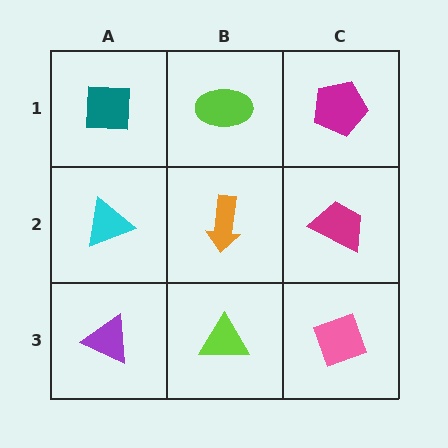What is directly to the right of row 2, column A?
An orange arrow.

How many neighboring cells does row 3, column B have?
3.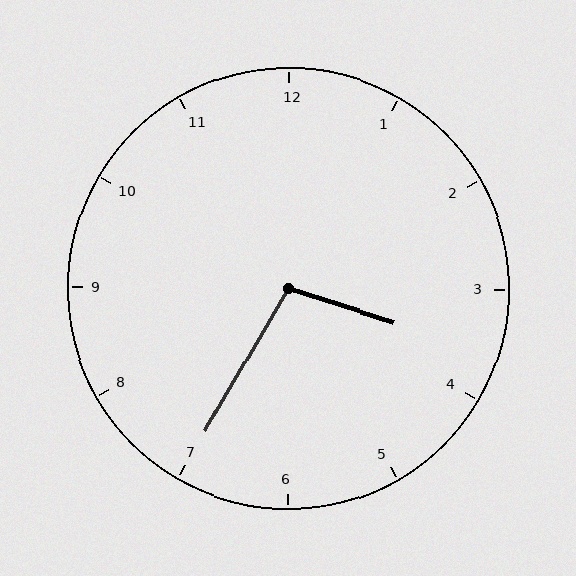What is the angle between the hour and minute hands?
Approximately 102 degrees.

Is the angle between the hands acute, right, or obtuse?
It is obtuse.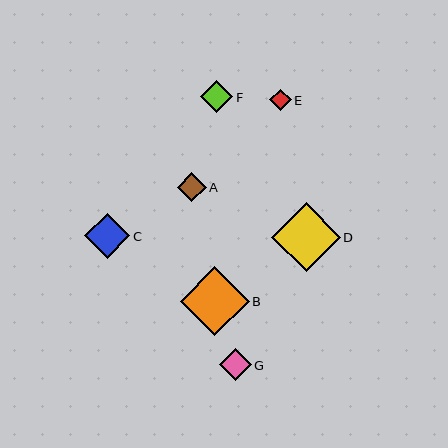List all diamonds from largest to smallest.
From largest to smallest: B, D, C, F, G, A, E.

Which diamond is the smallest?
Diamond E is the smallest with a size of approximately 21 pixels.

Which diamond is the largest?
Diamond B is the largest with a size of approximately 69 pixels.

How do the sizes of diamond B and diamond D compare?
Diamond B and diamond D are approximately the same size.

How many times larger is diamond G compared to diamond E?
Diamond G is approximately 1.5 times the size of diamond E.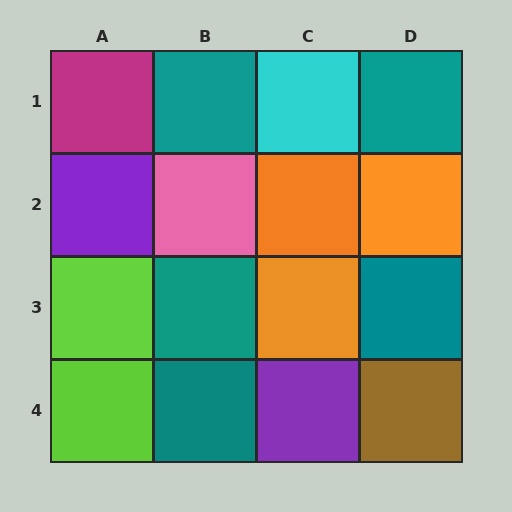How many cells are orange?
3 cells are orange.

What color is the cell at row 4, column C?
Purple.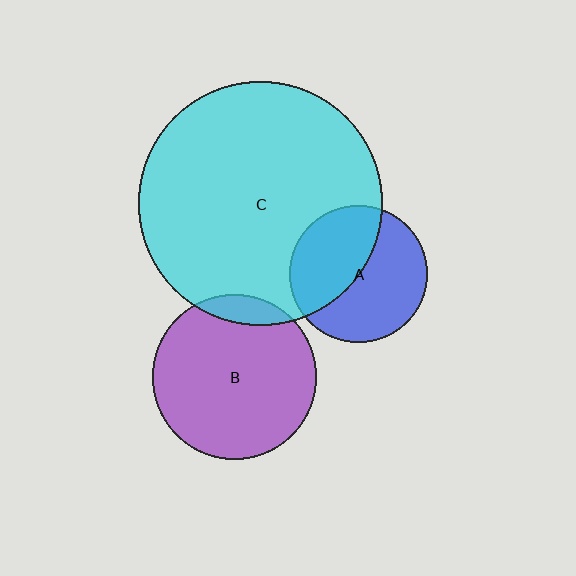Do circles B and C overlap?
Yes.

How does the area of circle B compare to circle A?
Approximately 1.4 times.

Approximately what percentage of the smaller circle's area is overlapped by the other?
Approximately 10%.